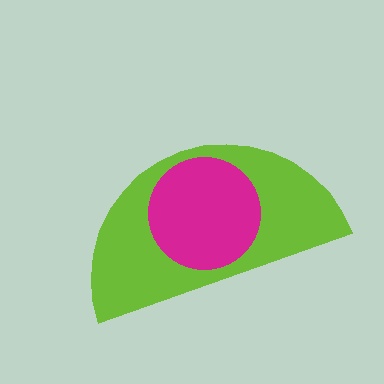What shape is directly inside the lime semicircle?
The magenta circle.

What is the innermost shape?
The magenta circle.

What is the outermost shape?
The lime semicircle.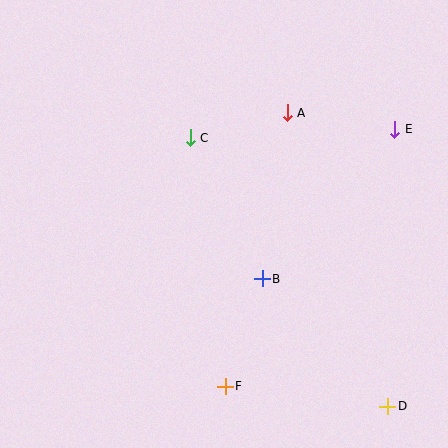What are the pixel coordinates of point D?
Point D is at (388, 406).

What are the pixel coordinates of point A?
Point A is at (287, 113).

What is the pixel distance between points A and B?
The distance between A and B is 168 pixels.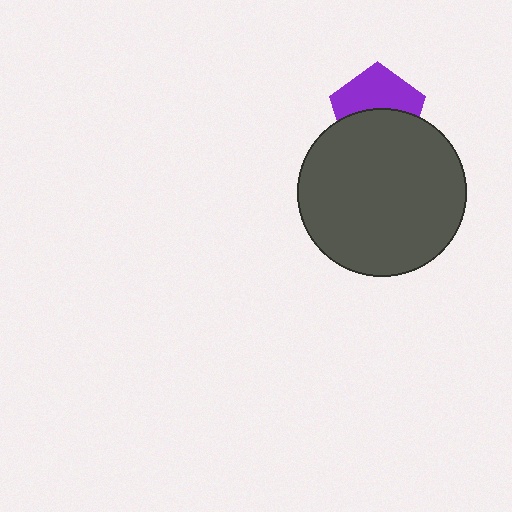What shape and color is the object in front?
The object in front is a dark gray circle.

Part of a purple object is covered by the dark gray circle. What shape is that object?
It is a pentagon.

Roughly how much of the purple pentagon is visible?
About half of it is visible (roughly 50%).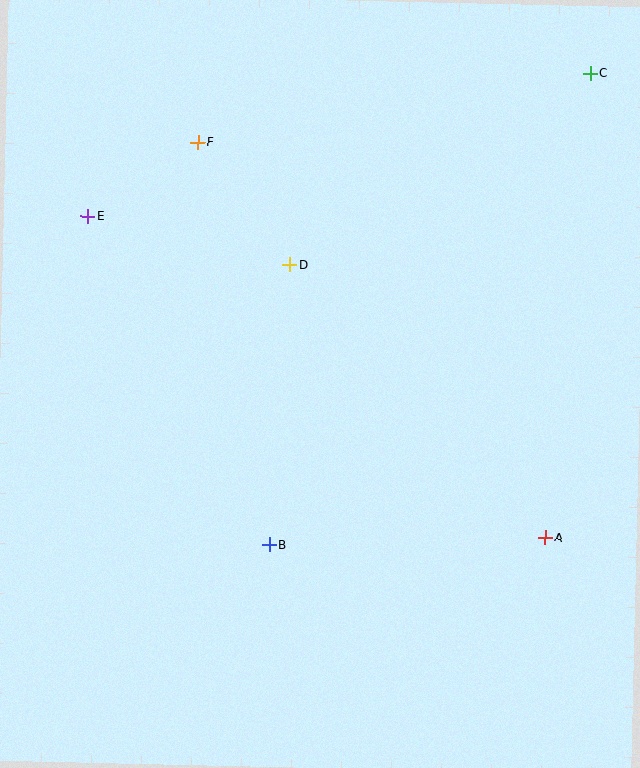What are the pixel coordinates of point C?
Point C is at (591, 73).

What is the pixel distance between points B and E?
The distance between B and E is 376 pixels.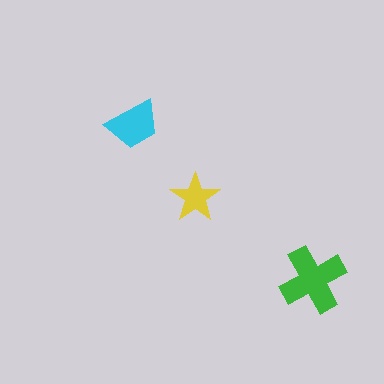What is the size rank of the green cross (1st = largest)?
1st.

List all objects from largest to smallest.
The green cross, the cyan trapezoid, the yellow star.